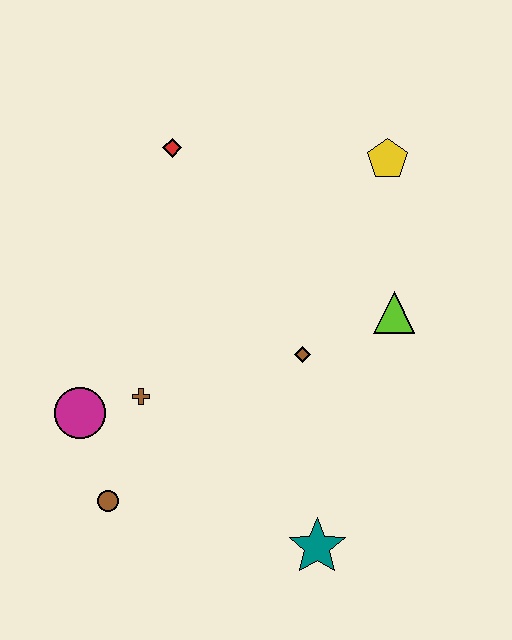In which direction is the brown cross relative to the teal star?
The brown cross is to the left of the teal star.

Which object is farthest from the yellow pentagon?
The brown circle is farthest from the yellow pentagon.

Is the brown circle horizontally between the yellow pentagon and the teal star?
No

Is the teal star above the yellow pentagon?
No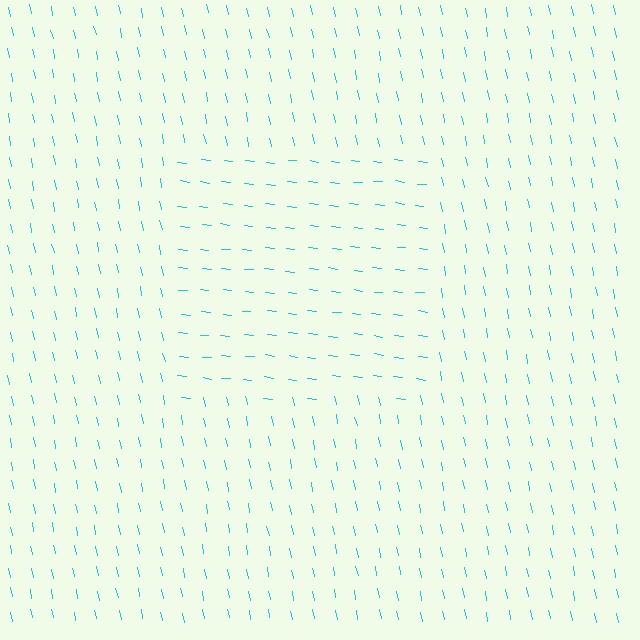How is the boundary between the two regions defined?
The boundary is defined purely by a change in line orientation (approximately 72 degrees difference). All lines are the same color and thickness.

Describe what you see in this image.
The image is filled with small cyan line segments. A rectangle region in the image has lines oriented differently from the surrounding lines, creating a visible texture boundary.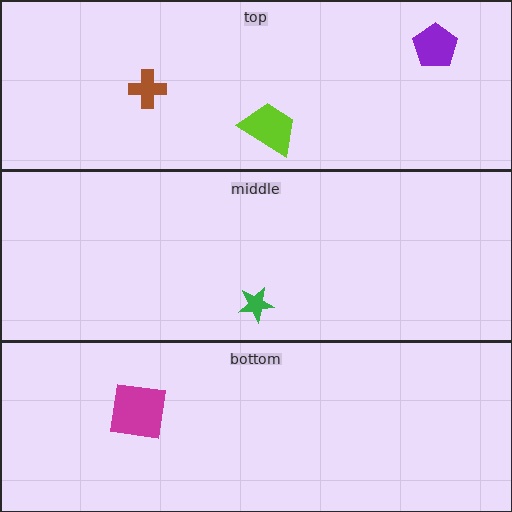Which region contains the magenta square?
The bottom region.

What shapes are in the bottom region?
The magenta square.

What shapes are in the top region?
The lime trapezoid, the purple pentagon, the brown cross.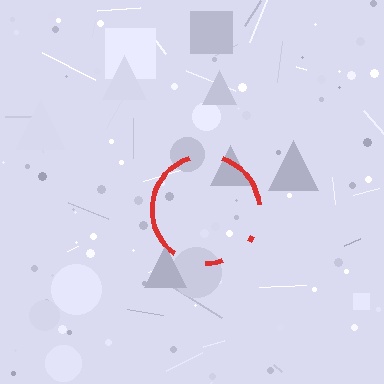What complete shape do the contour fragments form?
The contour fragments form a circle.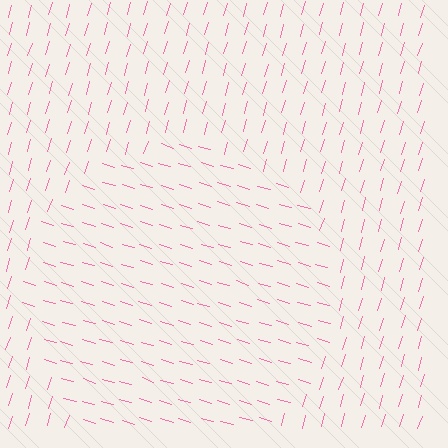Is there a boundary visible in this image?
Yes, there is a texture boundary formed by a change in line orientation.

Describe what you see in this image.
The image is filled with small pink line segments. A circle region in the image has lines oriented differently from the surrounding lines, creating a visible texture boundary.